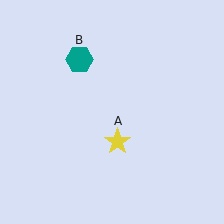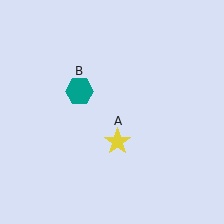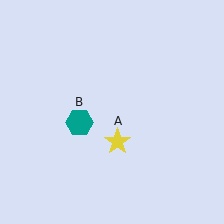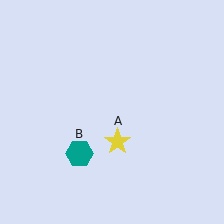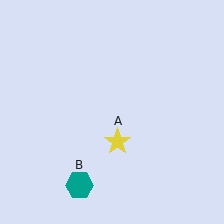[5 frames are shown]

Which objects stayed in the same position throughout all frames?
Yellow star (object A) remained stationary.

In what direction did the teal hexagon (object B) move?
The teal hexagon (object B) moved down.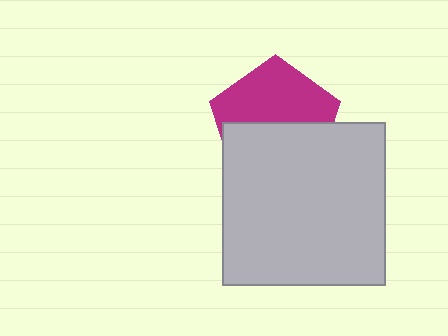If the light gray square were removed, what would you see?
You would see the complete magenta pentagon.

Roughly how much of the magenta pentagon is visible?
About half of it is visible (roughly 50%).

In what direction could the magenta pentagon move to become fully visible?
The magenta pentagon could move up. That would shift it out from behind the light gray square entirely.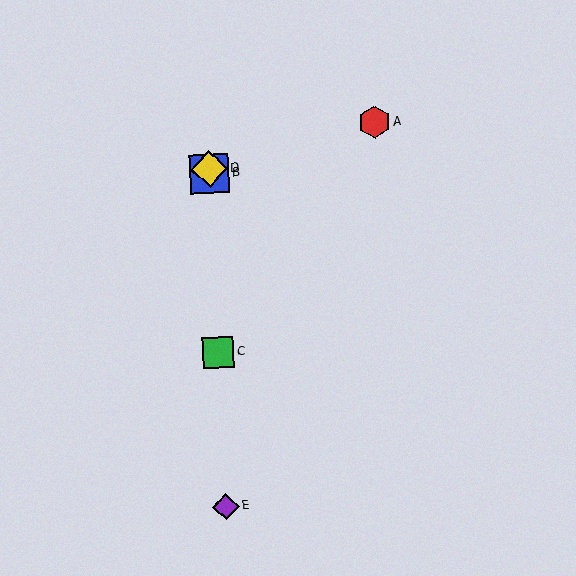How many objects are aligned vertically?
4 objects (B, C, D, E) are aligned vertically.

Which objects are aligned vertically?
Objects B, C, D, E are aligned vertically.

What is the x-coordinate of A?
Object A is at x≈374.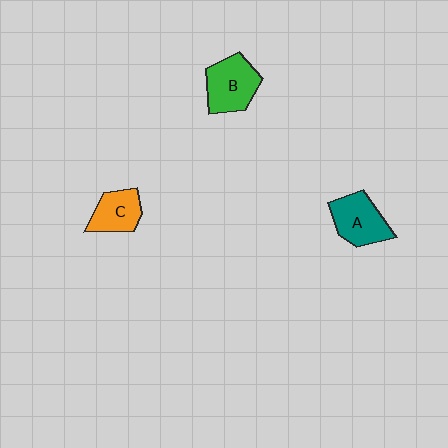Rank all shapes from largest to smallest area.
From largest to smallest: B (green), A (teal), C (orange).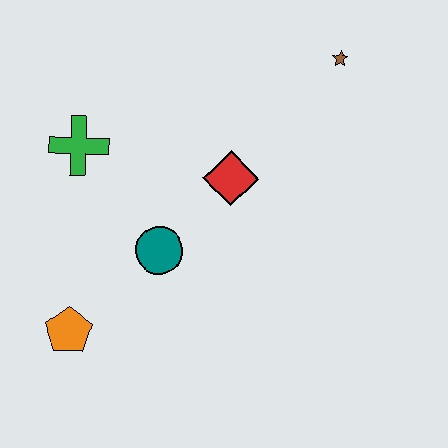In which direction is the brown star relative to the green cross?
The brown star is to the right of the green cross.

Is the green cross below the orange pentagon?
No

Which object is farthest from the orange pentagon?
The brown star is farthest from the orange pentagon.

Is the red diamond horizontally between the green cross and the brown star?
Yes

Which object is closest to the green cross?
The teal circle is closest to the green cross.